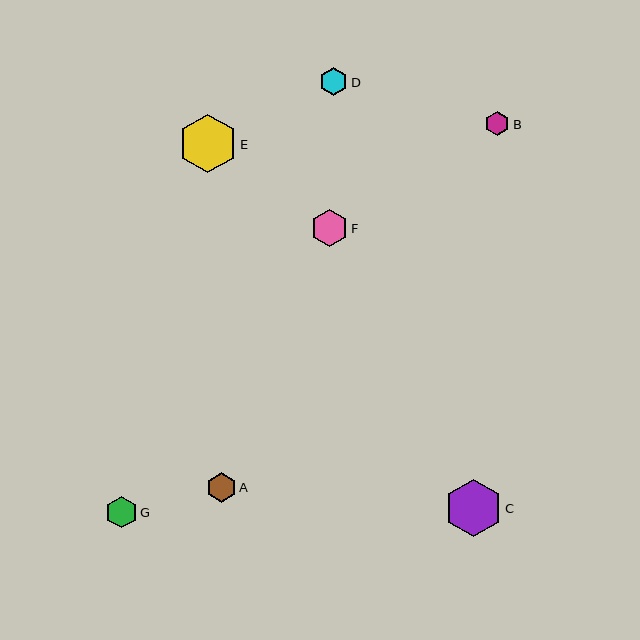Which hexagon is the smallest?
Hexagon B is the smallest with a size of approximately 24 pixels.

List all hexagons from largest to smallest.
From largest to smallest: E, C, F, G, A, D, B.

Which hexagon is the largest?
Hexagon E is the largest with a size of approximately 59 pixels.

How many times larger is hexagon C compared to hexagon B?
Hexagon C is approximately 2.4 times the size of hexagon B.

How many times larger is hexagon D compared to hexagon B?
Hexagon D is approximately 1.2 times the size of hexagon B.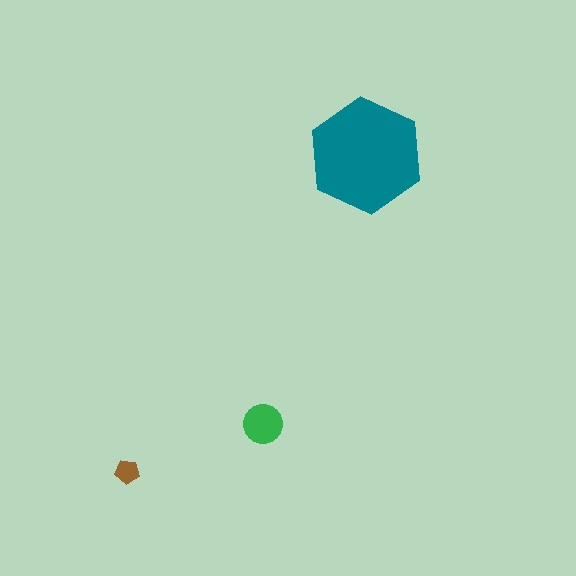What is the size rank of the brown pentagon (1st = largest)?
3rd.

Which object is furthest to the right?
The teal hexagon is rightmost.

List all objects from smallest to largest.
The brown pentagon, the green circle, the teal hexagon.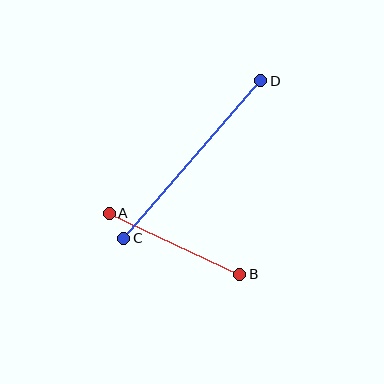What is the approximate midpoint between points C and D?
The midpoint is at approximately (192, 160) pixels.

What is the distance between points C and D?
The distance is approximately 209 pixels.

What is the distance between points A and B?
The distance is approximately 144 pixels.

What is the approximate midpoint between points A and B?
The midpoint is at approximately (175, 244) pixels.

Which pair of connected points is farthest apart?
Points C and D are farthest apart.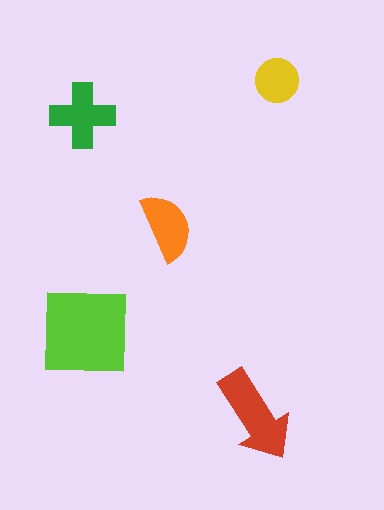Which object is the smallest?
The yellow circle.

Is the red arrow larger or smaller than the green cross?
Larger.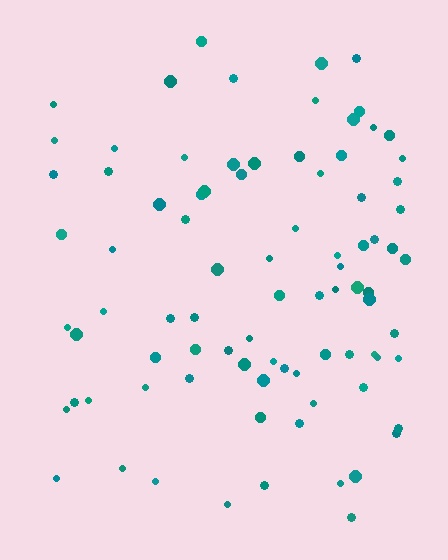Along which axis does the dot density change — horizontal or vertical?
Horizontal.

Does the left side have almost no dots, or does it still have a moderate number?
Still a moderate number, just noticeably fewer than the right.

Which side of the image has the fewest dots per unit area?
The left.